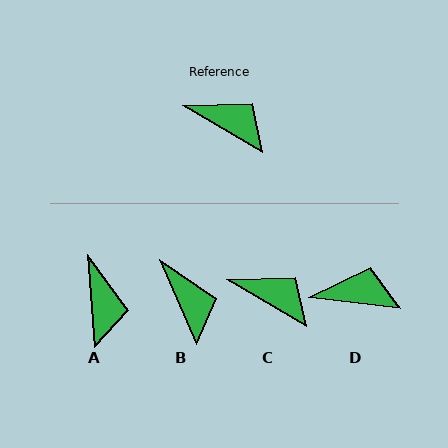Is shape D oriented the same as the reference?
No, it is off by about 24 degrees.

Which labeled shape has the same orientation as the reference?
C.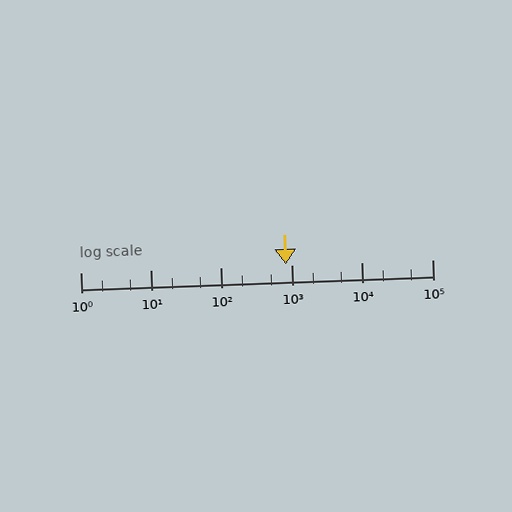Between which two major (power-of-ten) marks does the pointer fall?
The pointer is between 100 and 1000.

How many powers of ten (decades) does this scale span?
The scale spans 5 decades, from 1 to 100000.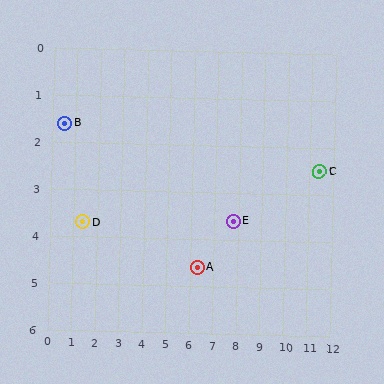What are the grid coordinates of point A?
Point A is at approximately (6.3, 4.6).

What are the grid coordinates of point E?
Point E is at approximately (7.8, 3.6).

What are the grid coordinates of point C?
Point C is at approximately (11.4, 2.5).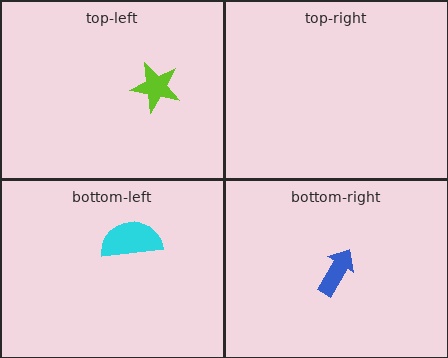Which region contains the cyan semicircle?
The bottom-left region.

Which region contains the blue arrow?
The bottom-right region.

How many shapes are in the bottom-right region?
1.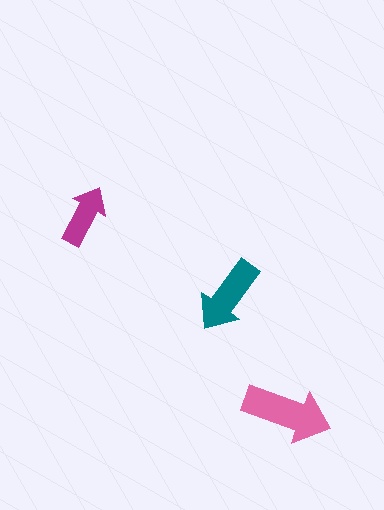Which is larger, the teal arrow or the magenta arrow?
The teal one.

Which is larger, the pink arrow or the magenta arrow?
The pink one.